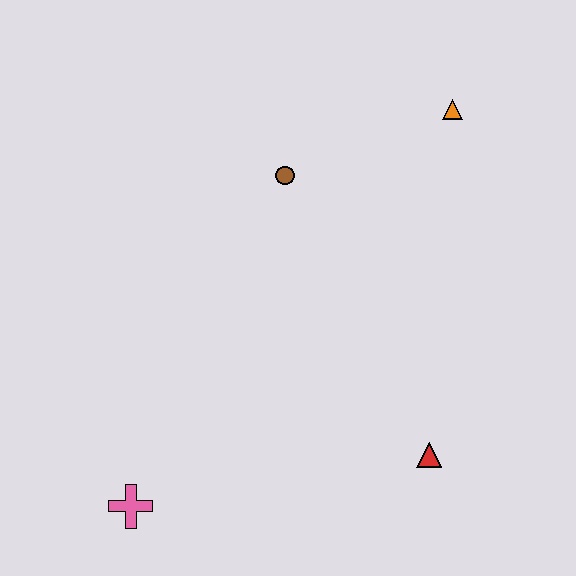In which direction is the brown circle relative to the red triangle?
The brown circle is above the red triangle.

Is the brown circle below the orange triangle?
Yes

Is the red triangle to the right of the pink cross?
Yes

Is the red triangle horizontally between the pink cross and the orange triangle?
Yes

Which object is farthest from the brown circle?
The pink cross is farthest from the brown circle.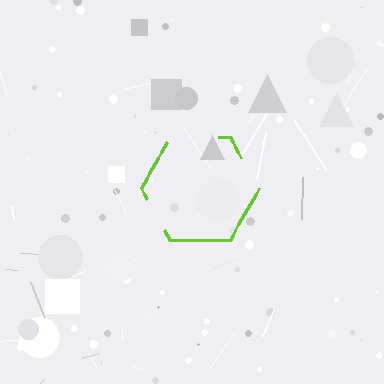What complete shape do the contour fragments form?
The contour fragments form a hexagon.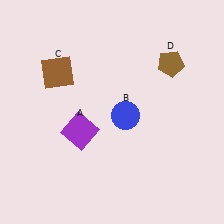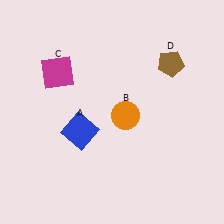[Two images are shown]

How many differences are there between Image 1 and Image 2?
There are 3 differences between the two images.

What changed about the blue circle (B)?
In Image 1, B is blue. In Image 2, it changed to orange.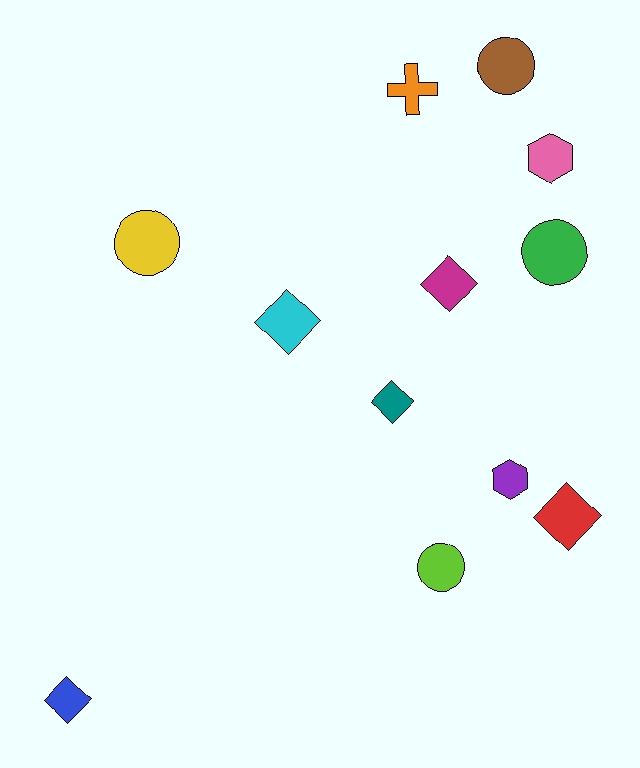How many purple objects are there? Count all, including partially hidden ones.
There is 1 purple object.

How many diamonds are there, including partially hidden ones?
There are 5 diamonds.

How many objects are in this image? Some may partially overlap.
There are 12 objects.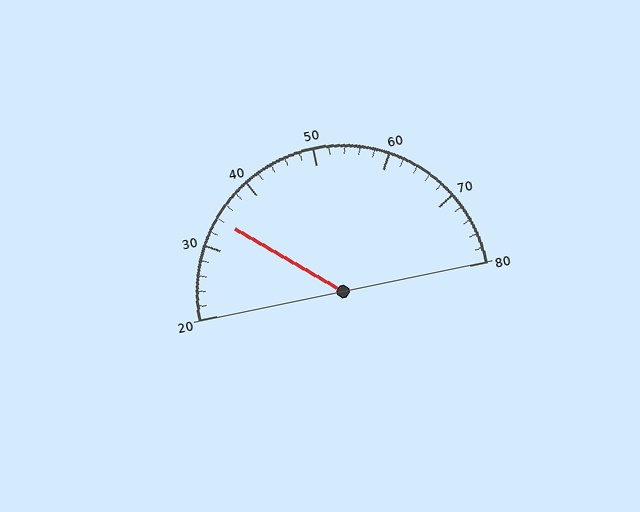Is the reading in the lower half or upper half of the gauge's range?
The reading is in the lower half of the range (20 to 80).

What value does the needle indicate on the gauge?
The needle indicates approximately 34.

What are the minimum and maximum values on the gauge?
The gauge ranges from 20 to 80.